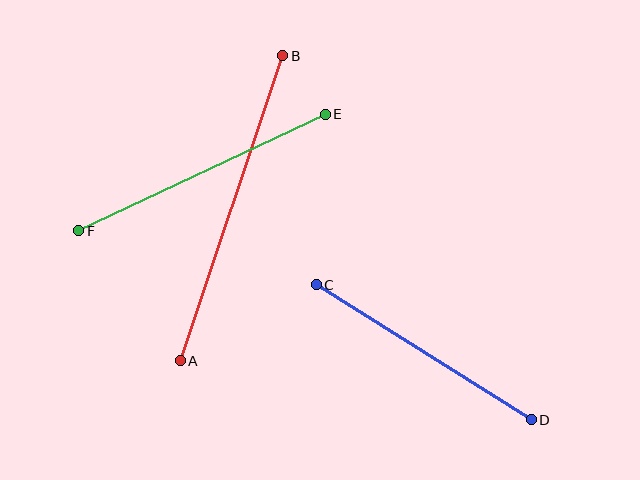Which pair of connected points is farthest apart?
Points A and B are farthest apart.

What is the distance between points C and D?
The distance is approximately 254 pixels.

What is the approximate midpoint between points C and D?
The midpoint is at approximately (424, 352) pixels.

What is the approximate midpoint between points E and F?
The midpoint is at approximately (202, 173) pixels.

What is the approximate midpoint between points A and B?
The midpoint is at approximately (232, 208) pixels.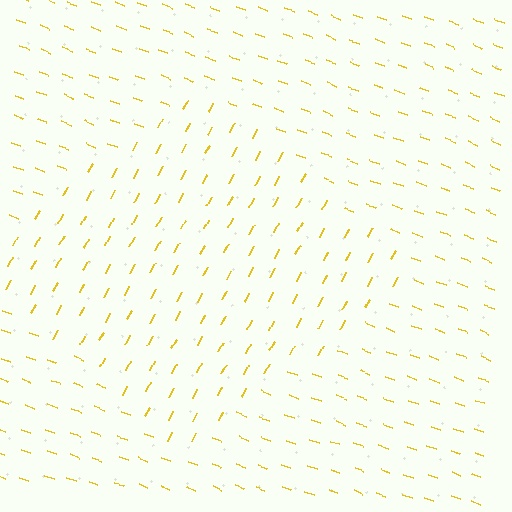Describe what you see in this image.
The image is filled with small yellow line segments. A diamond region in the image has lines oriented differently from the surrounding lines, creating a visible texture boundary.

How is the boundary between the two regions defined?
The boundary is defined purely by a change in line orientation (approximately 83 degrees difference). All lines are the same color and thickness.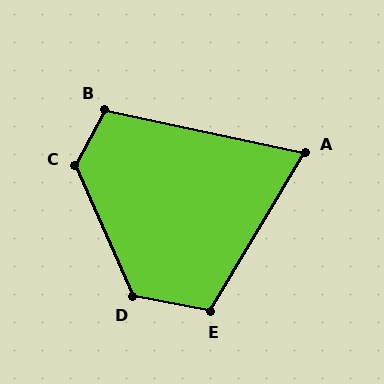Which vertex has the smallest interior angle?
A, at approximately 71 degrees.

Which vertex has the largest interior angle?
C, at approximately 128 degrees.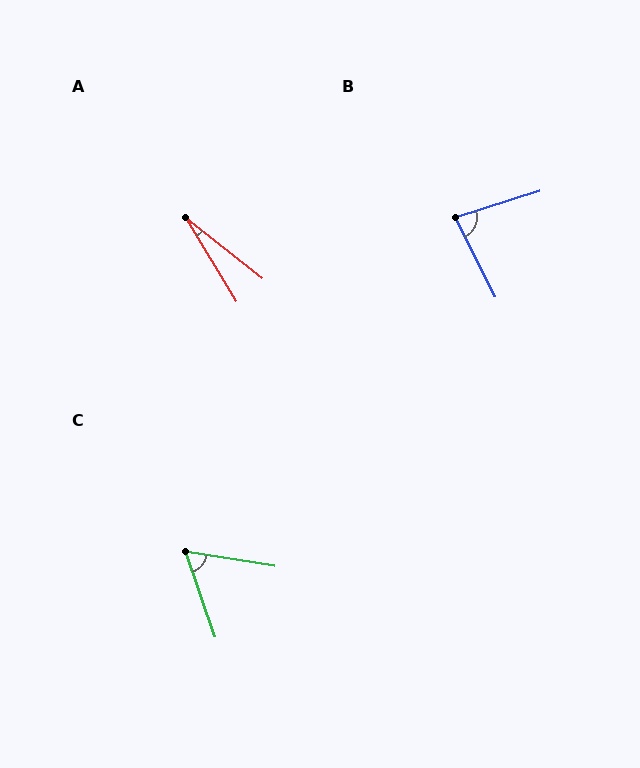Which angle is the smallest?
A, at approximately 20 degrees.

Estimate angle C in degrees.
Approximately 61 degrees.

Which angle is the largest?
B, at approximately 81 degrees.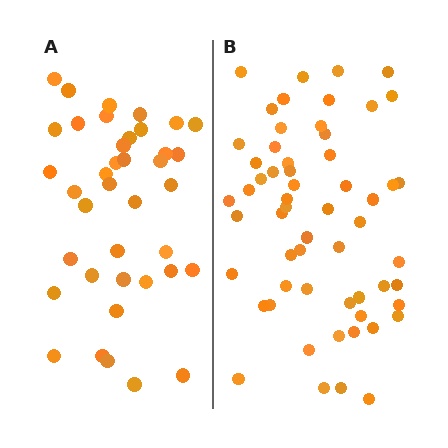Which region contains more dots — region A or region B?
Region B (the right region) has more dots.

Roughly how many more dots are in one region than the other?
Region B has approximately 20 more dots than region A.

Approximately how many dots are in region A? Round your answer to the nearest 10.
About 40 dots. (The exact count is 39, which rounds to 40.)